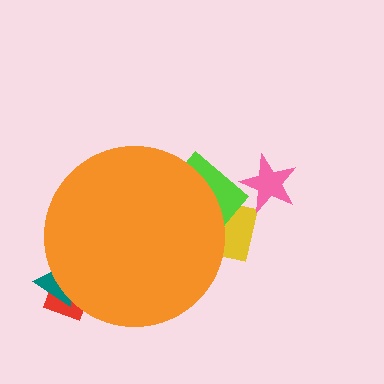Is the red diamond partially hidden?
Yes, the red diamond is partially hidden behind the orange circle.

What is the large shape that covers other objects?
An orange circle.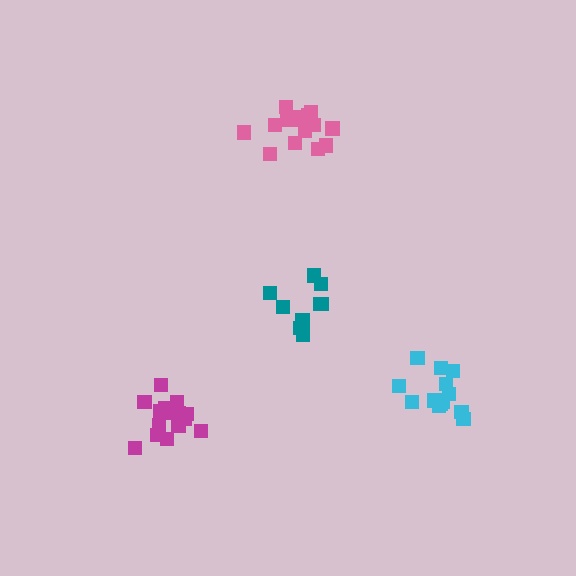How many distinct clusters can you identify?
There are 4 distinct clusters.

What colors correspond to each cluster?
The clusters are colored: magenta, teal, cyan, pink.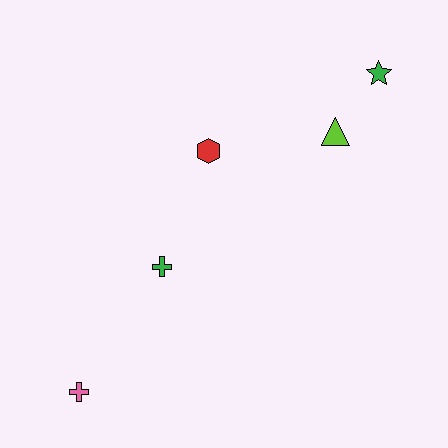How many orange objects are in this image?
There are no orange objects.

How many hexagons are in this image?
There is 1 hexagon.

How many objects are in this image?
There are 5 objects.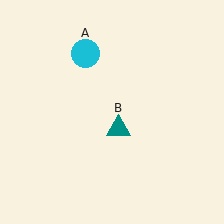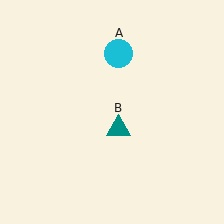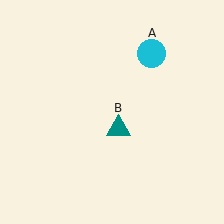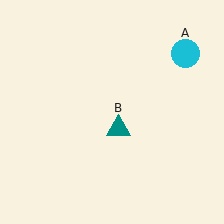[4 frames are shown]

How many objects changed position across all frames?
1 object changed position: cyan circle (object A).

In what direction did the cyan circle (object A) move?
The cyan circle (object A) moved right.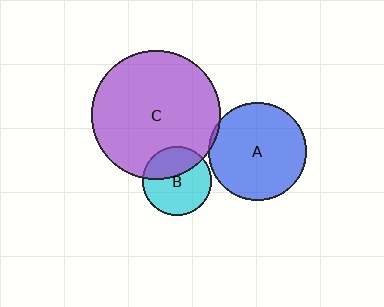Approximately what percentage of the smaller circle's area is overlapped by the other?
Approximately 35%.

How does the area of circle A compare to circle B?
Approximately 2.0 times.